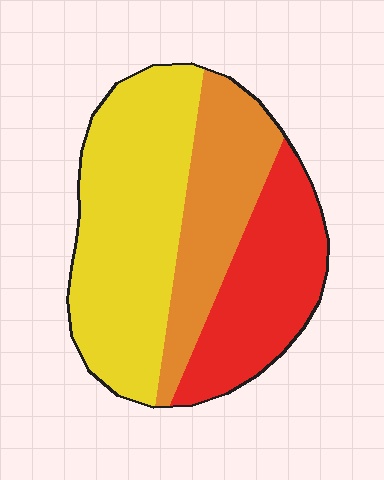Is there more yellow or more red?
Yellow.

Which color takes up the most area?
Yellow, at roughly 45%.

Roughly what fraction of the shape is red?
Red covers roughly 30% of the shape.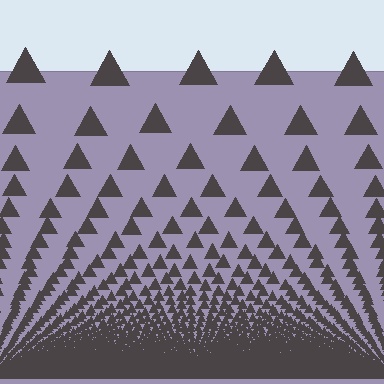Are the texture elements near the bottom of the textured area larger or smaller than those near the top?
Smaller. The gradient is inverted — elements near the bottom are smaller and denser.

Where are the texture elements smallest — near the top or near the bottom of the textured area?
Near the bottom.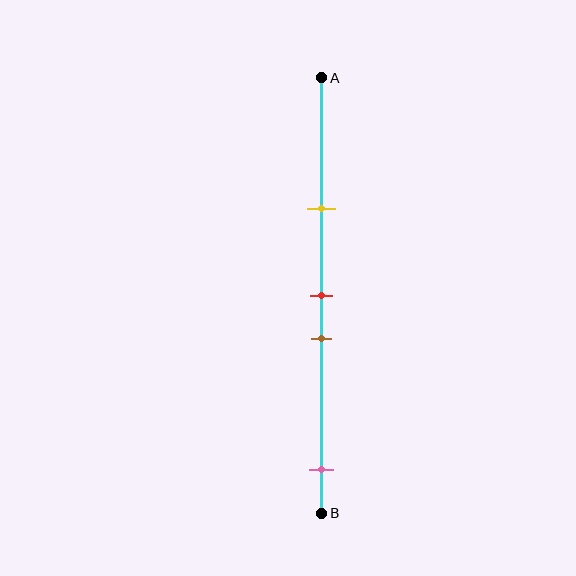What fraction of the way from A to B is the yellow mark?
The yellow mark is approximately 30% (0.3) of the way from A to B.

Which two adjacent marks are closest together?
The red and brown marks are the closest adjacent pair.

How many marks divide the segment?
There are 4 marks dividing the segment.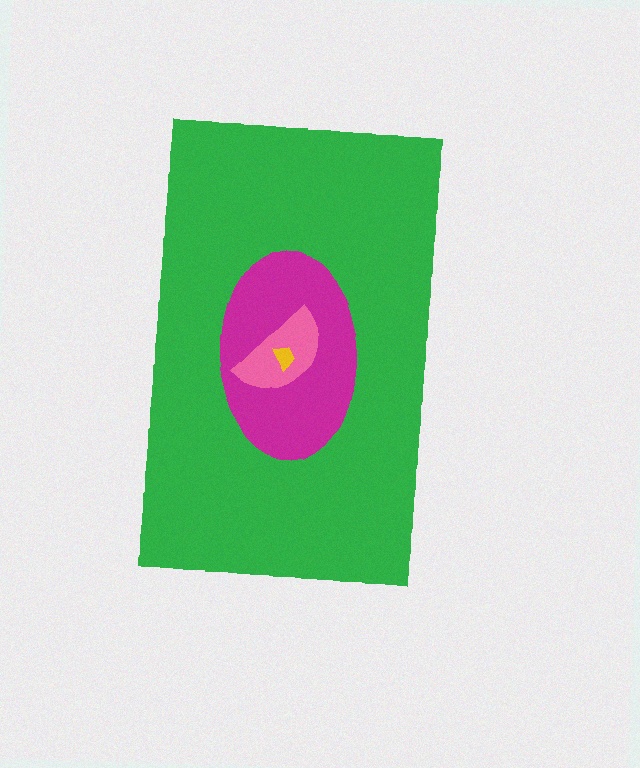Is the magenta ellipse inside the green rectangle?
Yes.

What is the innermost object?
The yellow trapezoid.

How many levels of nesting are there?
4.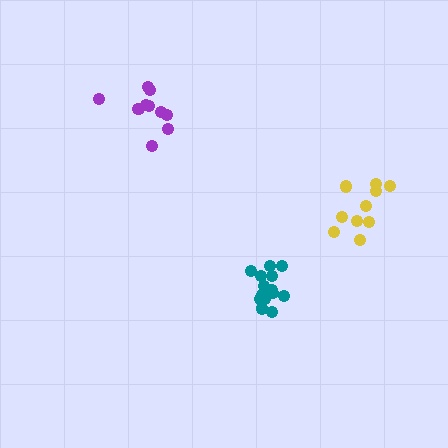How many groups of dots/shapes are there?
There are 3 groups.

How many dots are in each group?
Group 1: 15 dots, Group 2: 10 dots, Group 3: 10 dots (35 total).